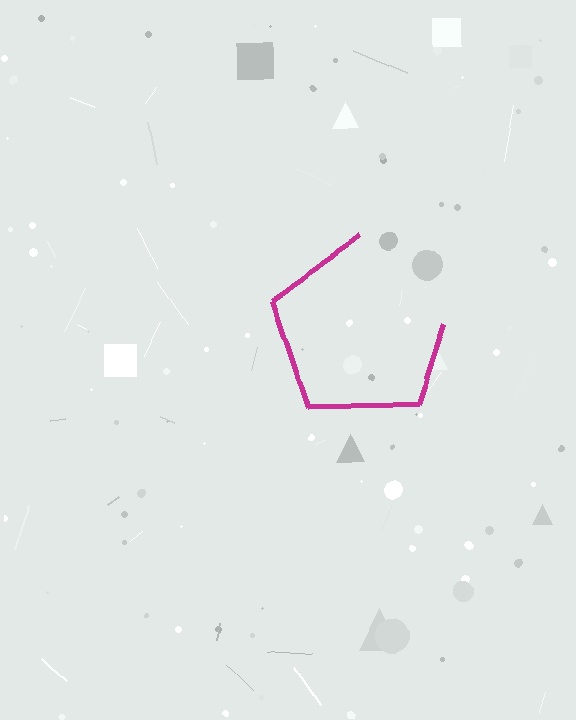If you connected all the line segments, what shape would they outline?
They would outline a pentagon.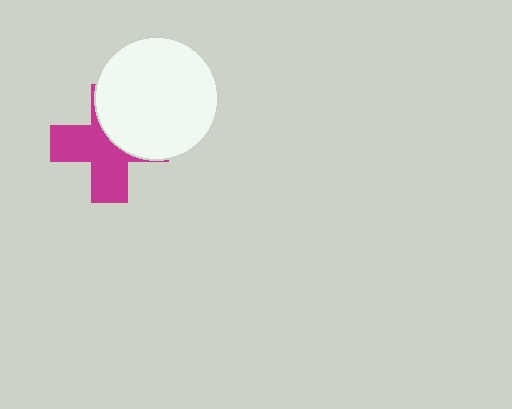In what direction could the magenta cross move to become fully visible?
The magenta cross could move toward the lower-left. That would shift it out from behind the white circle entirely.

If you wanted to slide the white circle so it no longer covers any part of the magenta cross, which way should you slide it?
Slide it toward the upper-right — that is the most direct way to separate the two shapes.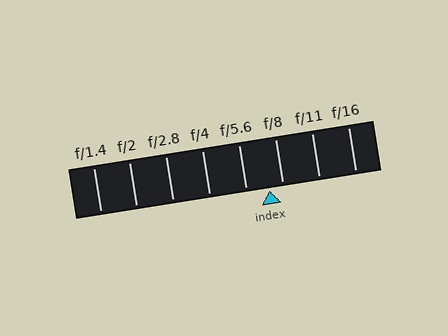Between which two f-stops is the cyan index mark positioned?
The index mark is between f/5.6 and f/8.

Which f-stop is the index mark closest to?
The index mark is closest to f/8.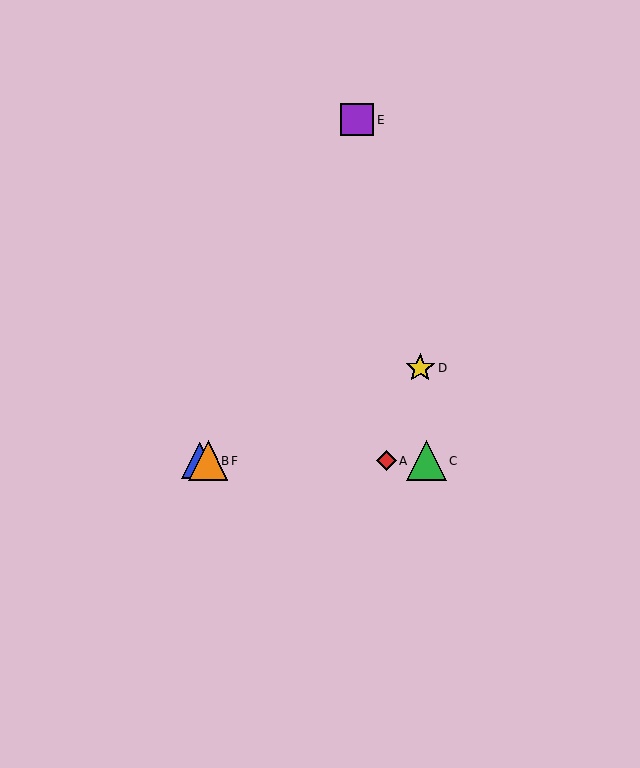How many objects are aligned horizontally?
4 objects (A, B, C, F) are aligned horizontally.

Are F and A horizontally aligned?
Yes, both are at y≈461.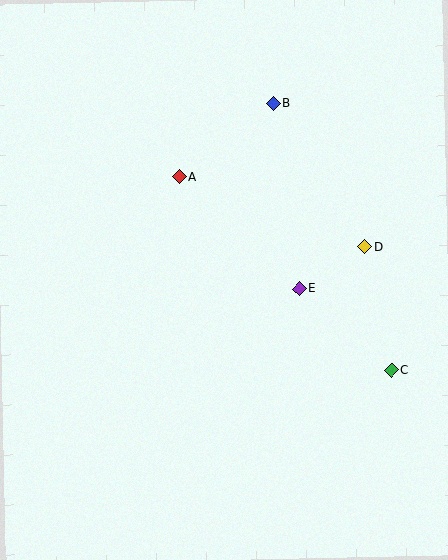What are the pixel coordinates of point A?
Point A is at (179, 176).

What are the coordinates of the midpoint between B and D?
The midpoint between B and D is at (319, 175).